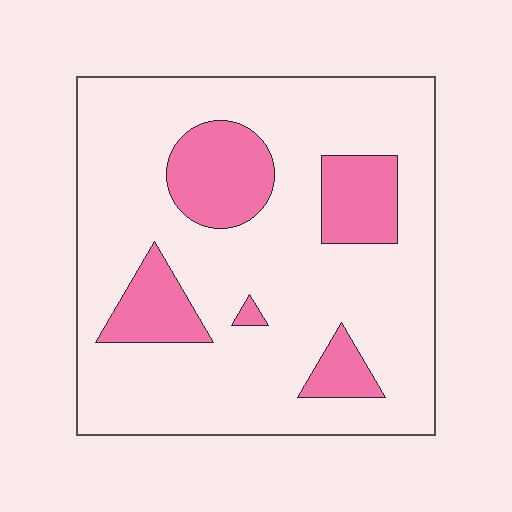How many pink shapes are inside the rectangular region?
5.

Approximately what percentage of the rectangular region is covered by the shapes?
Approximately 20%.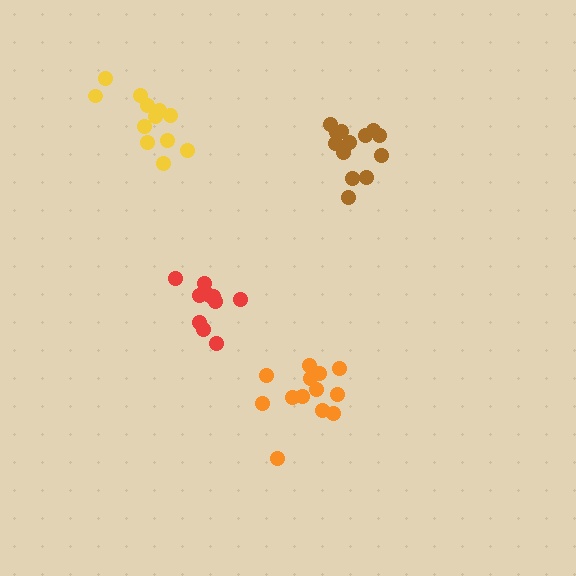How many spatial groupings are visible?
There are 4 spatial groupings.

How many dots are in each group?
Group 1: 13 dots, Group 2: 13 dots, Group 3: 12 dots, Group 4: 10 dots (48 total).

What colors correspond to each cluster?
The clusters are colored: brown, orange, yellow, red.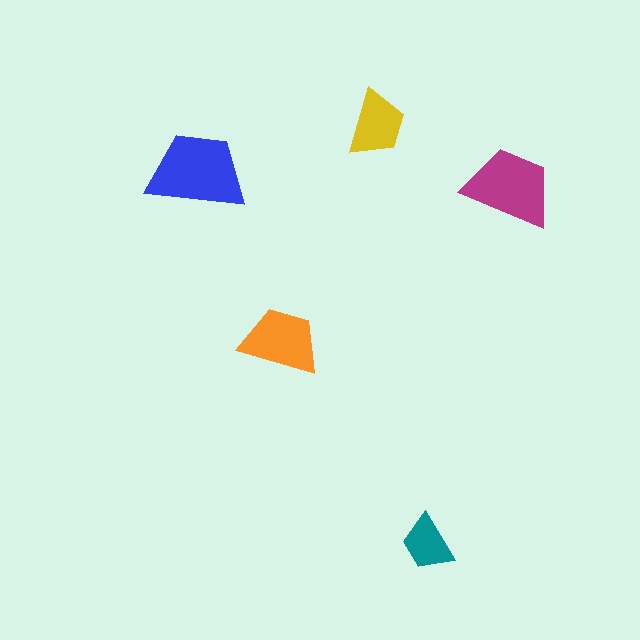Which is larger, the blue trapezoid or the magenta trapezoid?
The blue one.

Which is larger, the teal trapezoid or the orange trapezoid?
The orange one.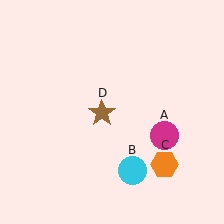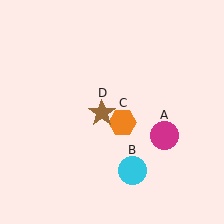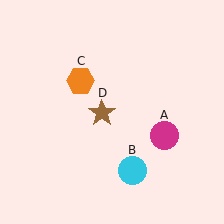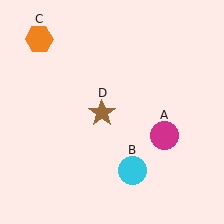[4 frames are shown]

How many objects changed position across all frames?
1 object changed position: orange hexagon (object C).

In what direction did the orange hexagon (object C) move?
The orange hexagon (object C) moved up and to the left.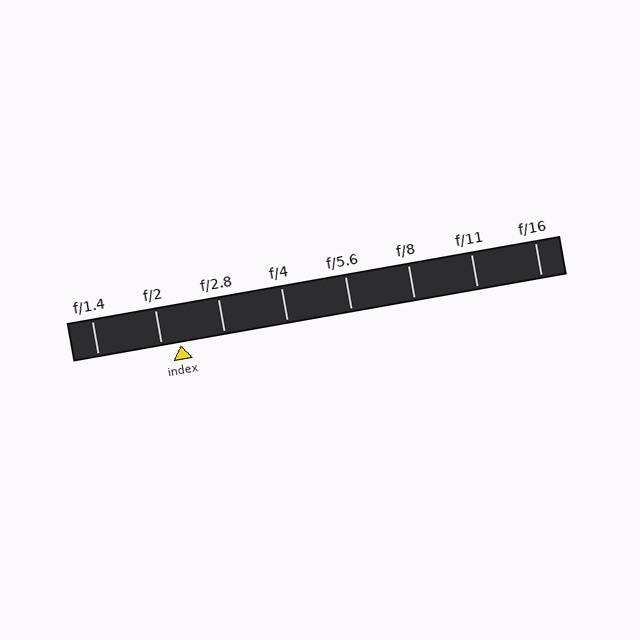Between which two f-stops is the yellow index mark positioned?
The index mark is between f/2 and f/2.8.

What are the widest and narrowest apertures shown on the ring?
The widest aperture shown is f/1.4 and the narrowest is f/16.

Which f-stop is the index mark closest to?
The index mark is closest to f/2.